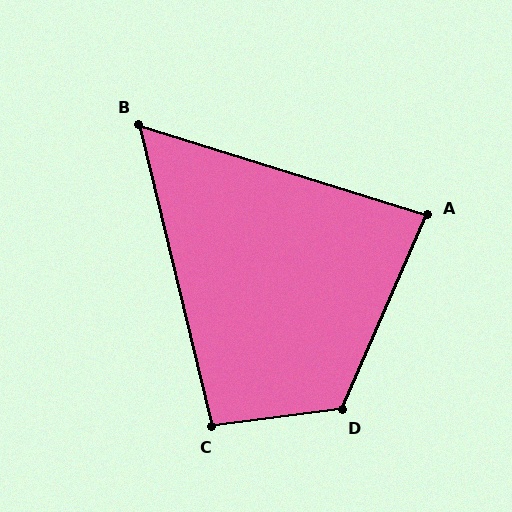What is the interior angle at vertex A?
Approximately 84 degrees (acute).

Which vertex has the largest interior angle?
D, at approximately 121 degrees.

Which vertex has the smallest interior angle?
B, at approximately 59 degrees.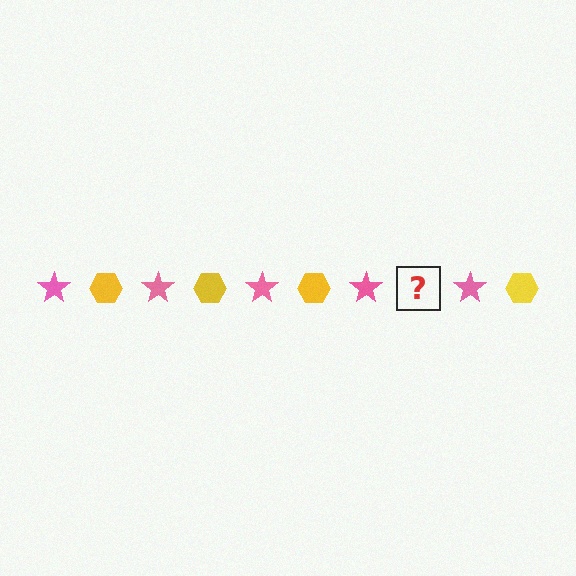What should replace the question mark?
The question mark should be replaced with a yellow hexagon.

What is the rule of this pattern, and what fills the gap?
The rule is that the pattern alternates between pink star and yellow hexagon. The gap should be filled with a yellow hexagon.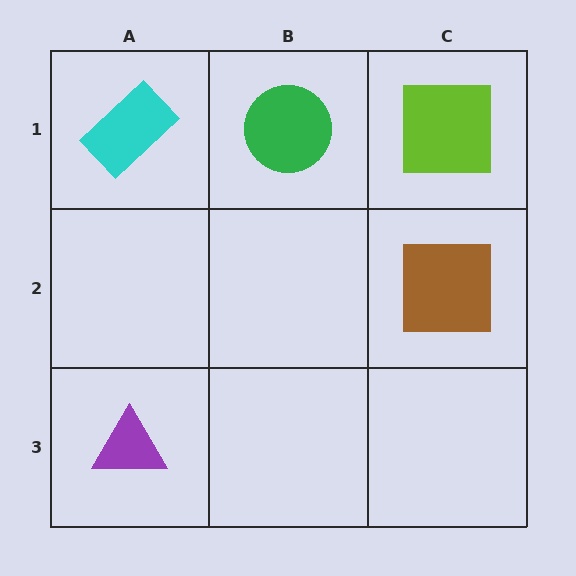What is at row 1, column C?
A lime square.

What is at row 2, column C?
A brown square.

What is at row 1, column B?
A green circle.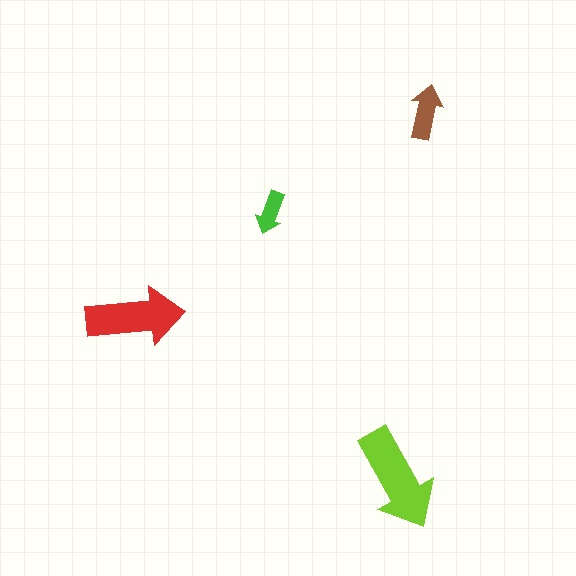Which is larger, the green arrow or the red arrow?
The red one.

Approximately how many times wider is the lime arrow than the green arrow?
About 2.5 times wider.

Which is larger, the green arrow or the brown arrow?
The brown one.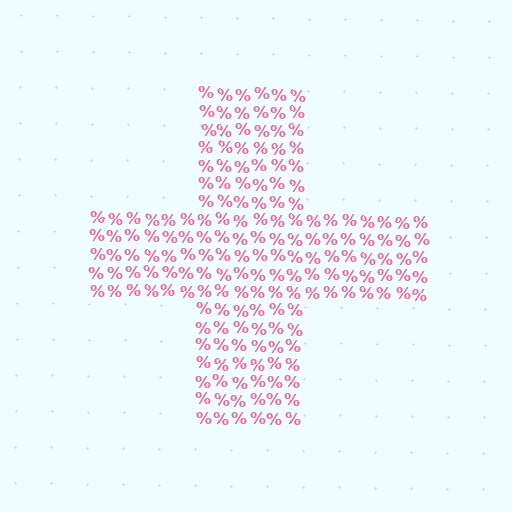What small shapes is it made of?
It is made of small percent signs.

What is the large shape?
The large shape is a cross.